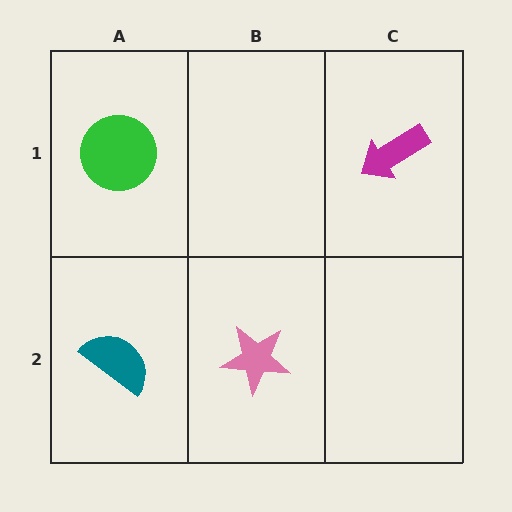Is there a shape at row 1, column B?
No, that cell is empty.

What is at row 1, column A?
A green circle.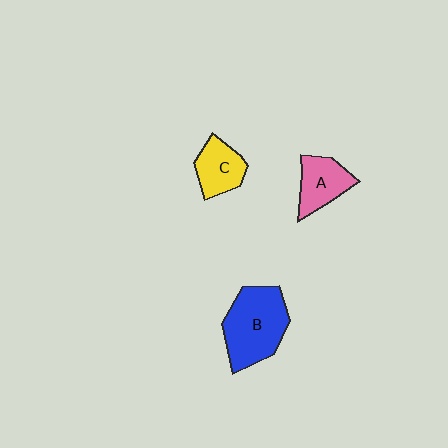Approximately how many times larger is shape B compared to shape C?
Approximately 1.9 times.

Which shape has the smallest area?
Shape C (yellow).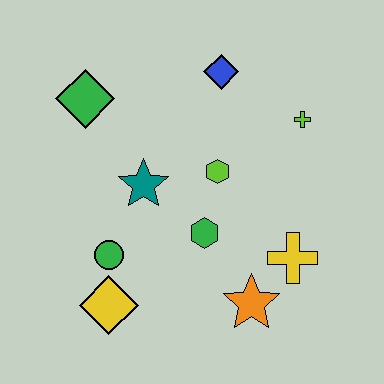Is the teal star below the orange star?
No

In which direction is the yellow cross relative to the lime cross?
The yellow cross is below the lime cross.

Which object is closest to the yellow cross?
The orange star is closest to the yellow cross.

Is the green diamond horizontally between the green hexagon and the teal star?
No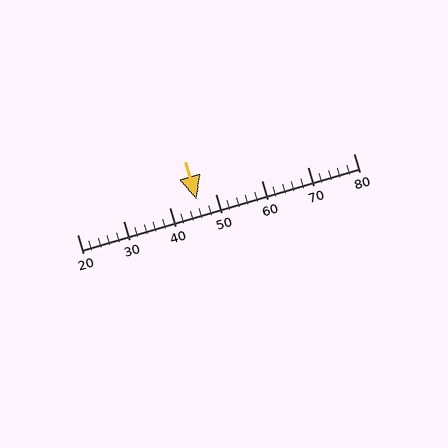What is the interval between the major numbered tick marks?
The major tick marks are spaced 10 units apart.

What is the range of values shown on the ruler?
The ruler shows values from 20 to 80.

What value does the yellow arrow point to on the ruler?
The yellow arrow points to approximately 46.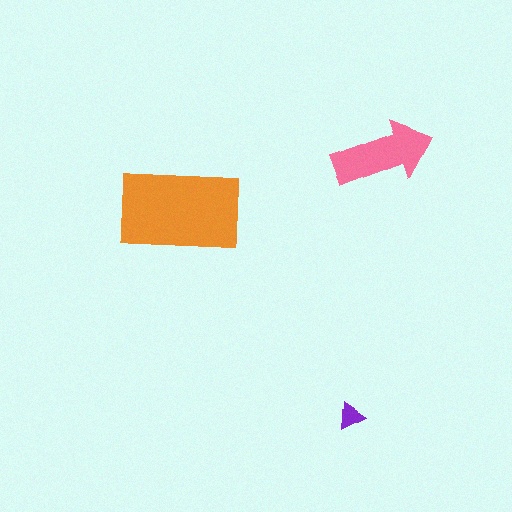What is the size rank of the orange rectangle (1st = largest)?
1st.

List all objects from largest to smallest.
The orange rectangle, the pink arrow, the purple triangle.